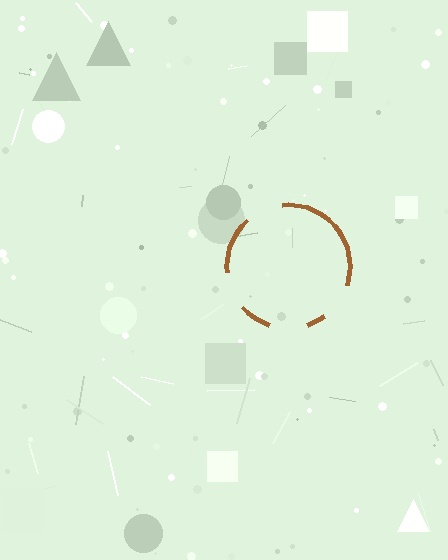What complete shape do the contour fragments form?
The contour fragments form a circle.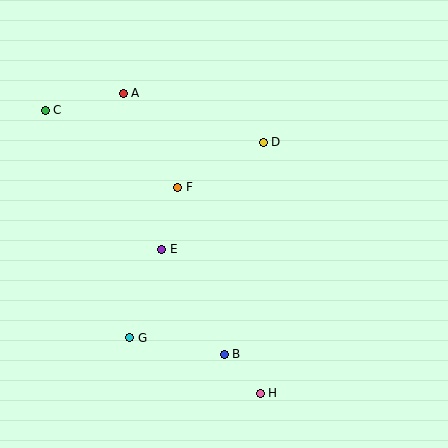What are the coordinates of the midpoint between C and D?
The midpoint between C and D is at (154, 126).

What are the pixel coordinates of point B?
Point B is at (224, 354).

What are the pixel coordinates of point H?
Point H is at (260, 393).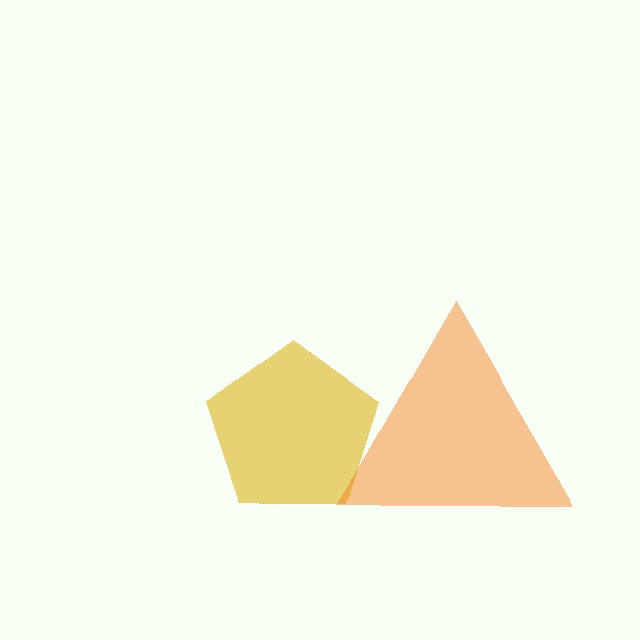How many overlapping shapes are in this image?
There are 2 overlapping shapes in the image.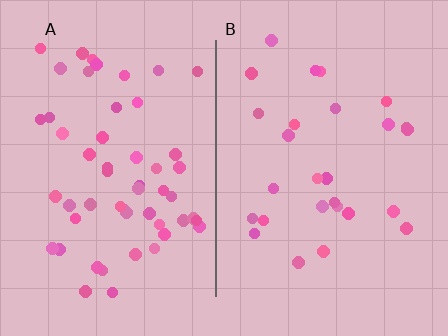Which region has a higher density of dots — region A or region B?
A (the left).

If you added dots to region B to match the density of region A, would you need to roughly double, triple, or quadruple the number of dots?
Approximately double.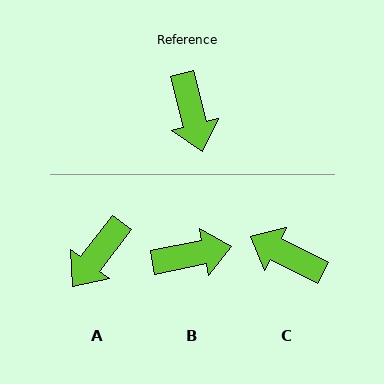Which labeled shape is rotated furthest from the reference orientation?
C, about 132 degrees away.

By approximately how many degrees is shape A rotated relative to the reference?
Approximately 52 degrees clockwise.